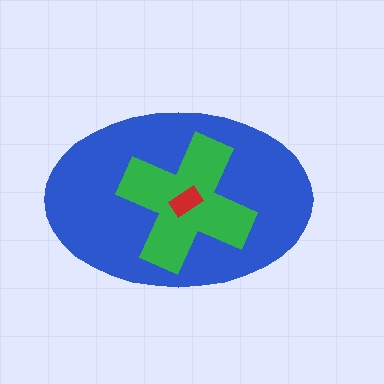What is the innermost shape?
The red rectangle.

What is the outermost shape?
The blue ellipse.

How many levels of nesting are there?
3.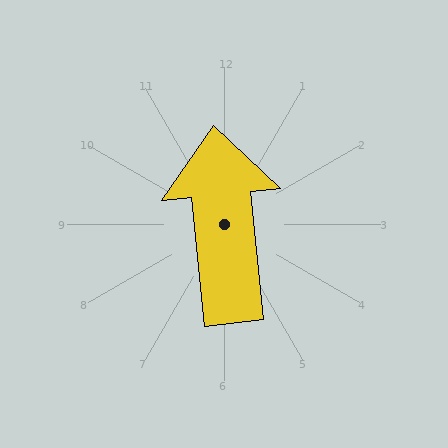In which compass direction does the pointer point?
North.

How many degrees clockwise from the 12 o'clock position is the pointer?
Approximately 354 degrees.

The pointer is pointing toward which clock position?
Roughly 12 o'clock.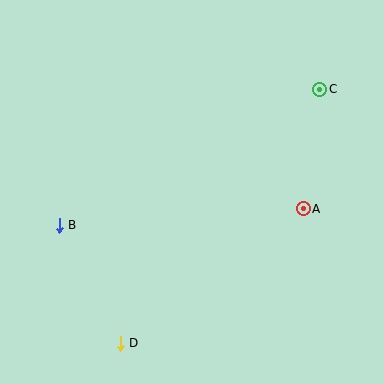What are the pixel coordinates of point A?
Point A is at (303, 209).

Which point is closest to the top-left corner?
Point B is closest to the top-left corner.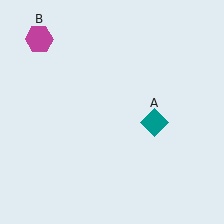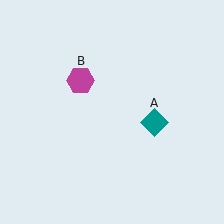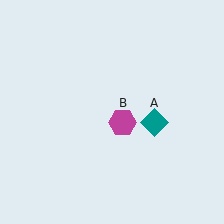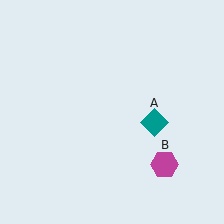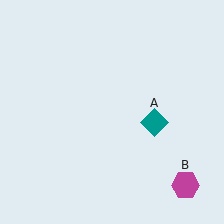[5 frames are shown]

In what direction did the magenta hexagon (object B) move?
The magenta hexagon (object B) moved down and to the right.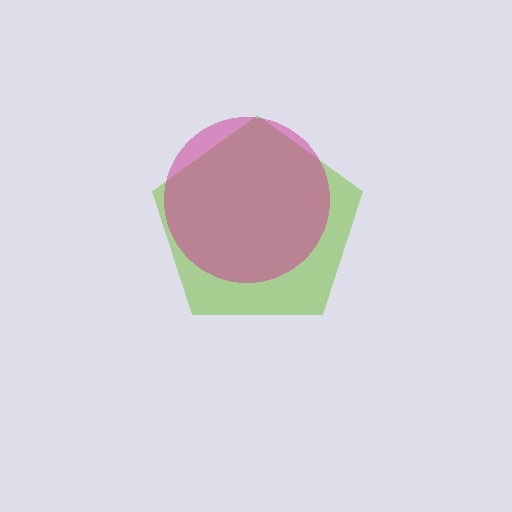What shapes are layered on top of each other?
The layered shapes are: a lime pentagon, a magenta circle.